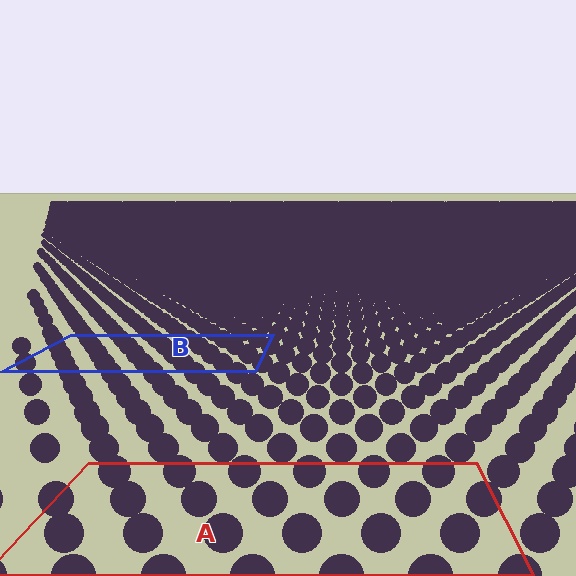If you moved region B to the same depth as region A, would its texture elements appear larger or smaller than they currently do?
They would appear larger. At a closer depth, the same texture elements are projected at a bigger on-screen size.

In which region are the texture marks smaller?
The texture marks are smaller in region B, because it is farther away.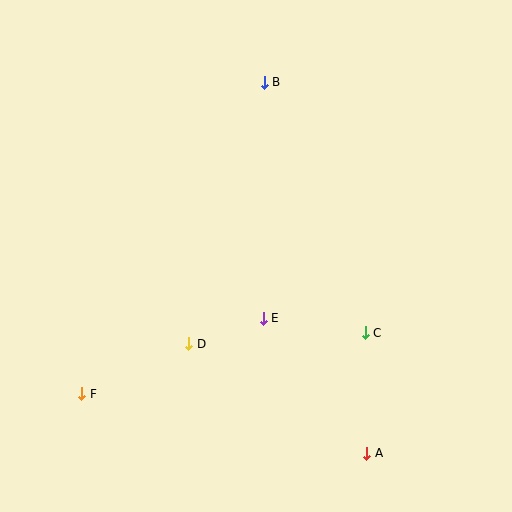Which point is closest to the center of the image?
Point E at (263, 319) is closest to the center.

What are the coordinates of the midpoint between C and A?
The midpoint between C and A is at (366, 393).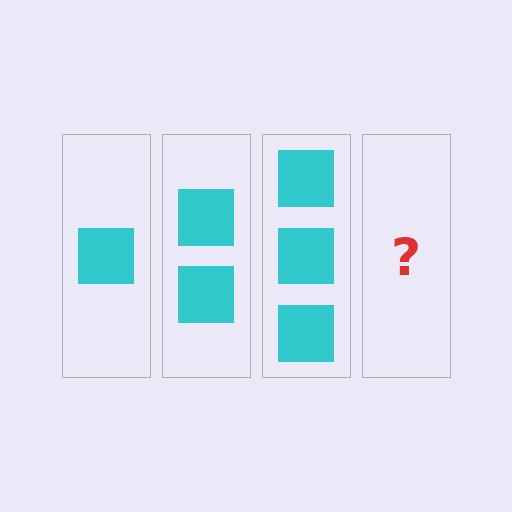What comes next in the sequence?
The next element should be 4 squares.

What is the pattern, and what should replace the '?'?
The pattern is that each step adds one more square. The '?' should be 4 squares.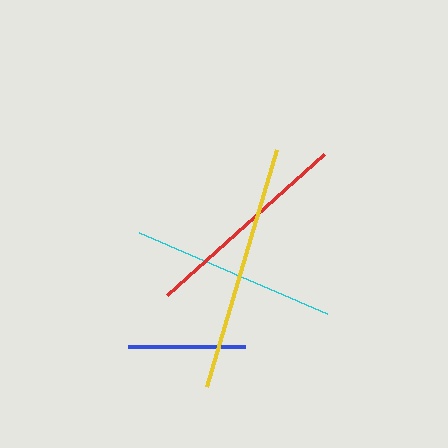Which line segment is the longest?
The yellow line is the longest at approximately 248 pixels.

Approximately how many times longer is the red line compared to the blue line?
The red line is approximately 1.8 times the length of the blue line.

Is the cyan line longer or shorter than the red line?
The red line is longer than the cyan line.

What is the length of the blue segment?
The blue segment is approximately 117 pixels long.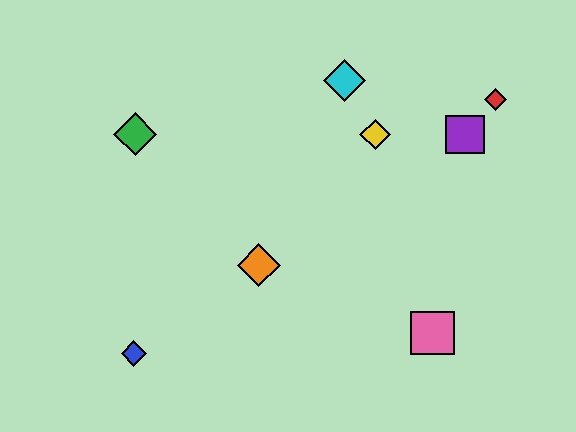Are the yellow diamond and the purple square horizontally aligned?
Yes, both are at y≈134.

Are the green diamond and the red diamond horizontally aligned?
No, the green diamond is at y≈134 and the red diamond is at y≈99.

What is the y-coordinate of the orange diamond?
The orange diamond is at y≈265.